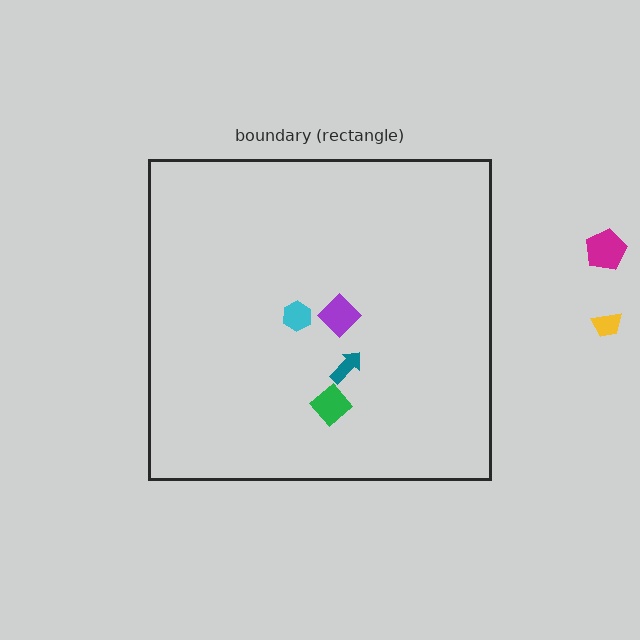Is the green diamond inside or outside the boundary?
Inside.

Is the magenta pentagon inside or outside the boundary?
Outside.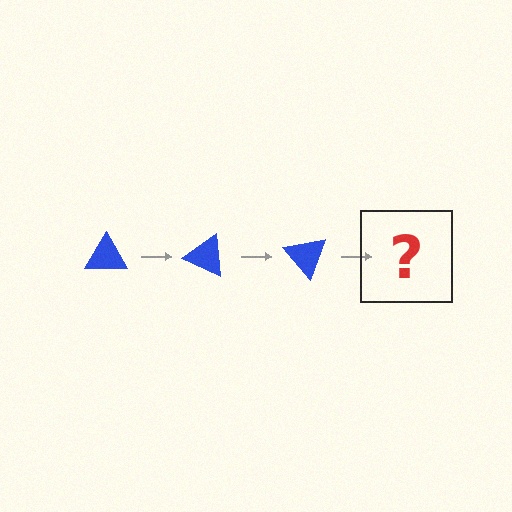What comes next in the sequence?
The next element should be a blue triangle rotated 75 degrees.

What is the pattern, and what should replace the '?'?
The pattern is that the triangle rotates 25 degrees each step. The '?' should be a blue triangle rotated 75 degrees.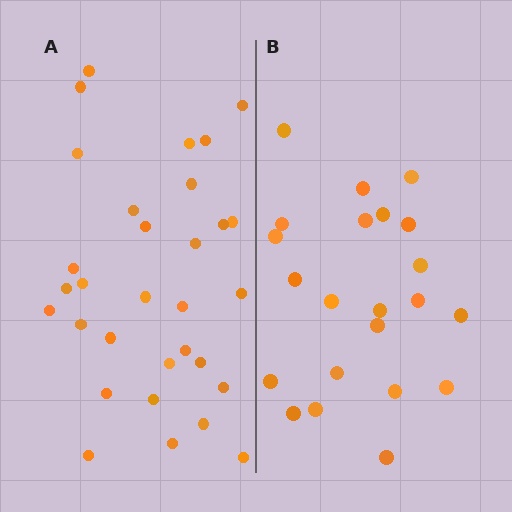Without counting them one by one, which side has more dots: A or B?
Region A (the left region) has more dots.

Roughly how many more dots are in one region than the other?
Region A has roughly 8 or so more dots than region B.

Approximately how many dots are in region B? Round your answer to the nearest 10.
About 20 dots. (The exact count is 22, which rounds to 20.)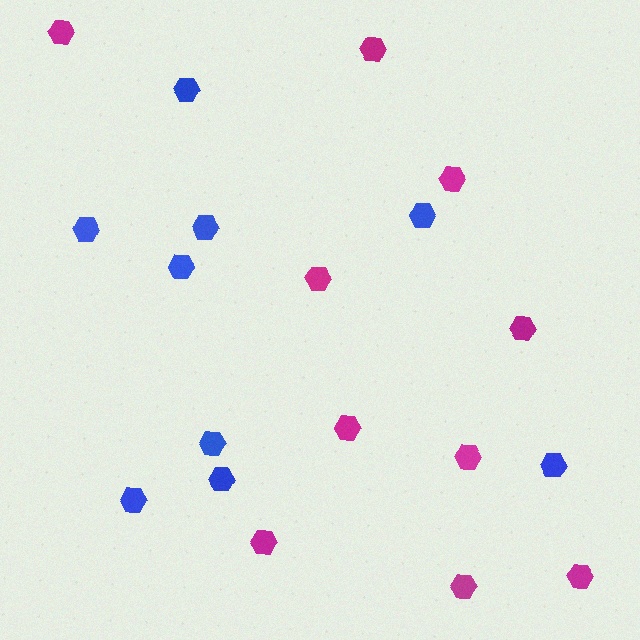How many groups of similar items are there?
There are 2 groups: one group of magenta hexagons (10) and one group of blue hexagons (9).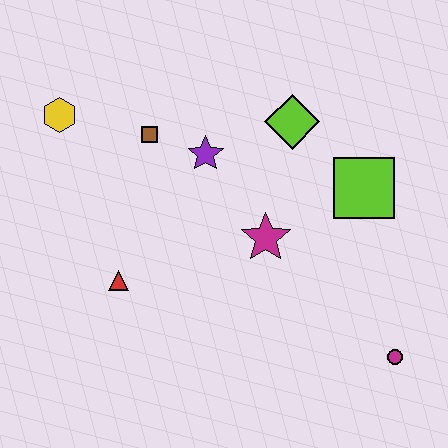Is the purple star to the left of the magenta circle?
Yes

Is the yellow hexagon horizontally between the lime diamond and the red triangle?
No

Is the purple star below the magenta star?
No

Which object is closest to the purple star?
The brown square is closest to the purple star.